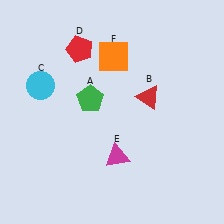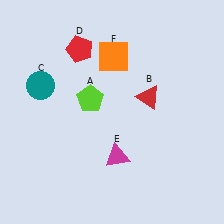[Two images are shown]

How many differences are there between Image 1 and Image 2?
There are 2 differences between the two images.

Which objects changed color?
A changed from green to lime. C changed from cyan to teal.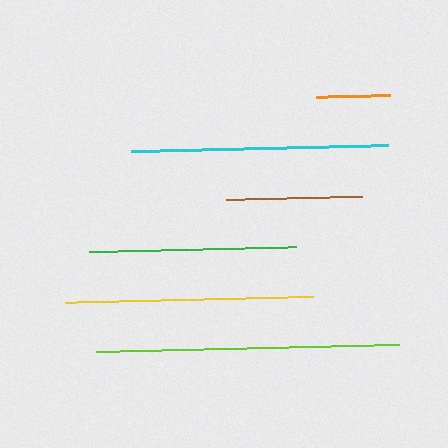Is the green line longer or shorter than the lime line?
The lime line is longer than the green line.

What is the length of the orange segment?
The orange segment is approximately 75 pixels long.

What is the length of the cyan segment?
The cyan segment is approximately 257 pixels long.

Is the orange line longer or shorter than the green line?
The green line is longer than the orange line.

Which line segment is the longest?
The lime line is the longest at approximately 303 pixels.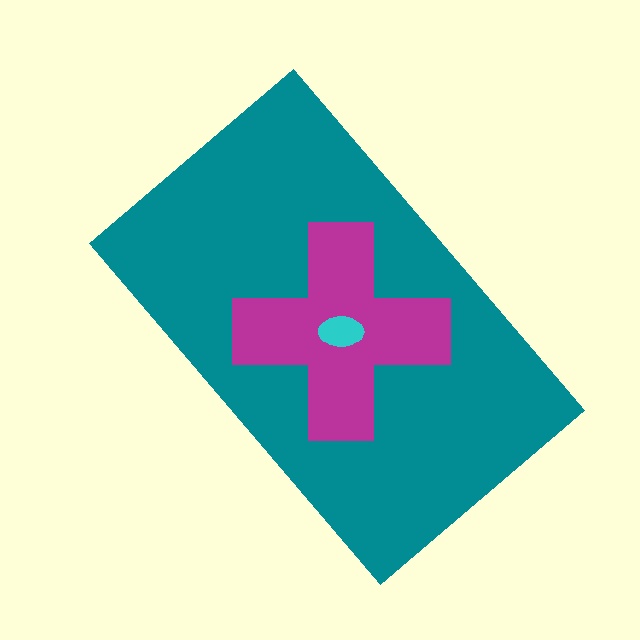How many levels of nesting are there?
3.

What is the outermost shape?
The teal rectangle.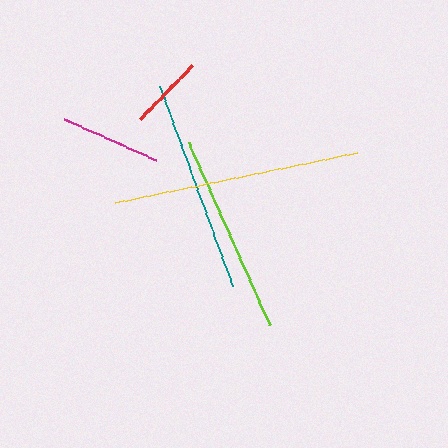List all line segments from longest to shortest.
From longest to shortest: yellow, teal, lime, magenta, red.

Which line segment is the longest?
The yellow line is the longest at approximately 248 pixels.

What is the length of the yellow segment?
The yellow segment is approximately 248 pixels long.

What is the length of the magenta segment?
The magenta segment is approximately 101 pixels long.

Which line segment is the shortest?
The red line is the shortest at approximately 76 pixels.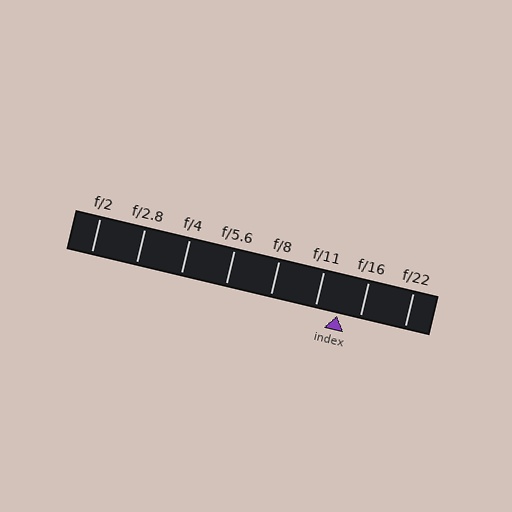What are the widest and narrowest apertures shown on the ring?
The widest aperture shown is f/2 and the narrowest is f/22.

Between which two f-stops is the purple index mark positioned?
The index mark is between f/11 and f/16.